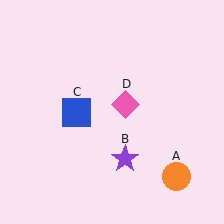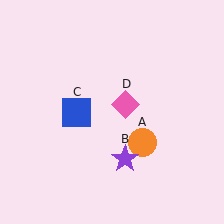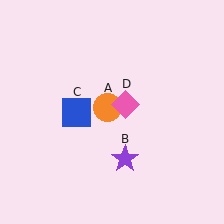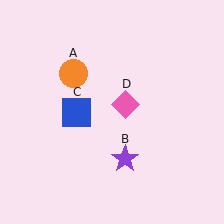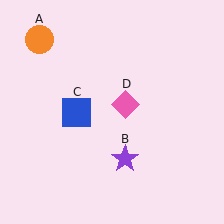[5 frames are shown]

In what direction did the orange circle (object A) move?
The orange circle (object A) moved up and to the left.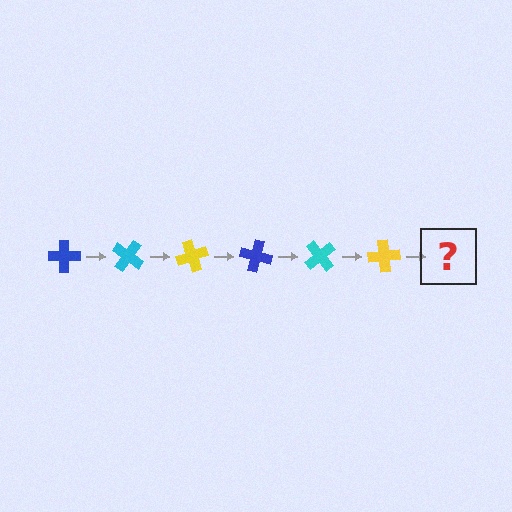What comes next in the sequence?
The next element should be a blue cross, rotated 210 degrees from the start.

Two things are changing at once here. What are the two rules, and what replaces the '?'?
The two rules are that it rotates 35 degrees each step and the color cycles through blue, cyan, and yellow. The '?' should be a blue cross, rotated 210 degrees from the start.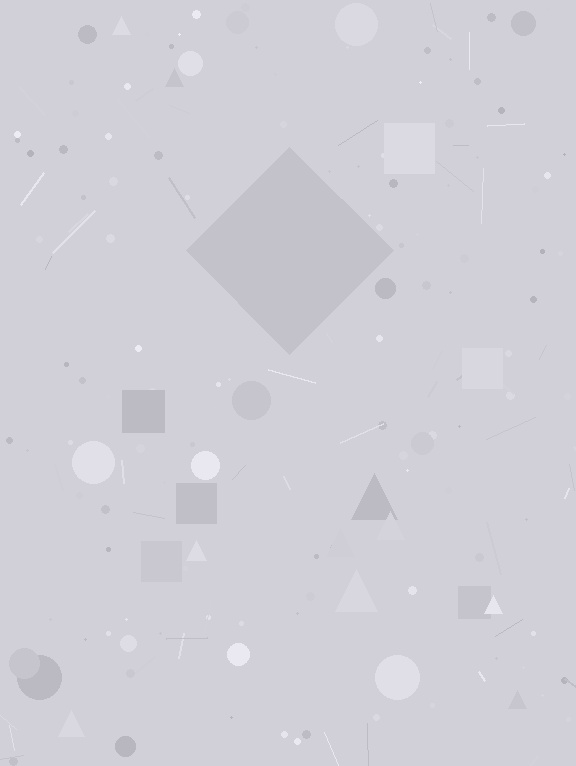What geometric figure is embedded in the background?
A diamond is embedded in the background.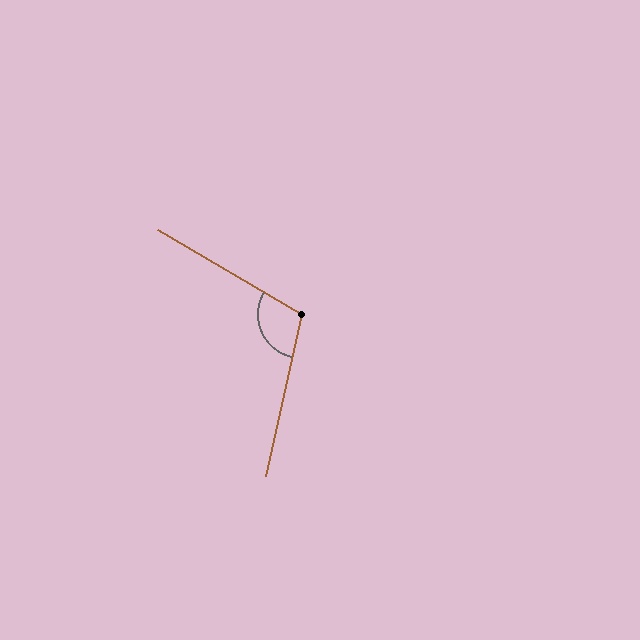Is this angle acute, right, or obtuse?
It is obtuse.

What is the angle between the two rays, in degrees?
Approximately 108 degrees.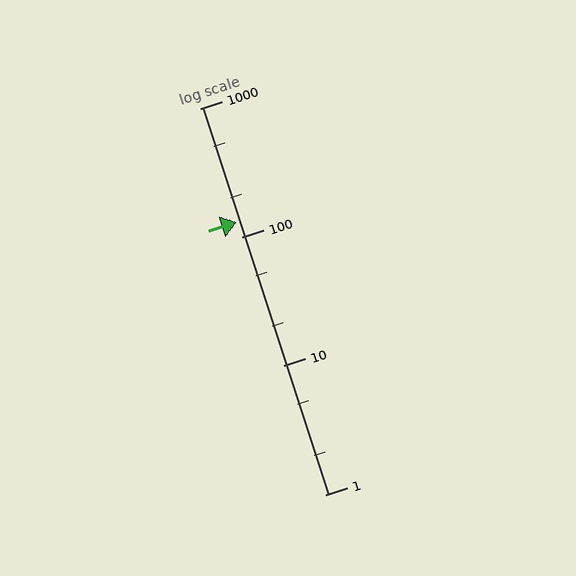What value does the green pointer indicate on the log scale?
The pointer indicates approximately 130.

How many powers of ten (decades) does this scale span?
The scale spans 3 decades, from 1 to 1000.